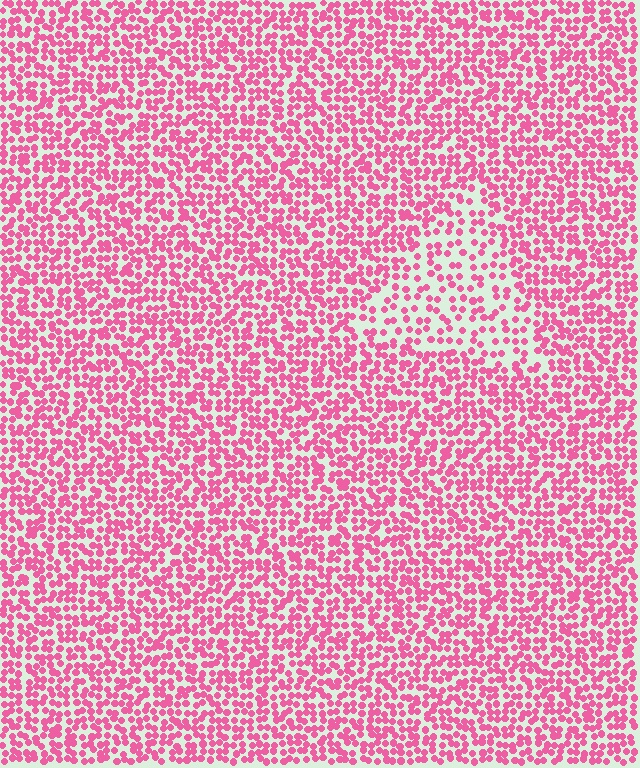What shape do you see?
I see a triangle.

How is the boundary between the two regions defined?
The boundary is defined by a change in element density (approximately 1.9x ratio). All elements are the same color, size, and shape.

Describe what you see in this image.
The image contains small pink elements arranged at two different densities. A triangle-shaped region is visible where the elements are less densely packed than the surrounding area.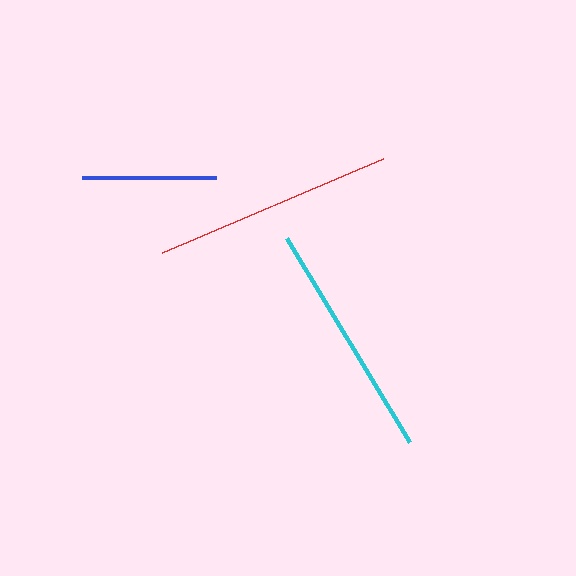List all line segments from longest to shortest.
From longest to shortest: red, cyan, blue.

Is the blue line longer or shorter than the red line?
The red line is longer than the blue line.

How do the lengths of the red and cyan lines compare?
The red and cyan lines are approximately the same length.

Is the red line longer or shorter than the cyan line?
The red line is longer than the cyan line.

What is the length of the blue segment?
The blue segment is approximately 133 pixels long.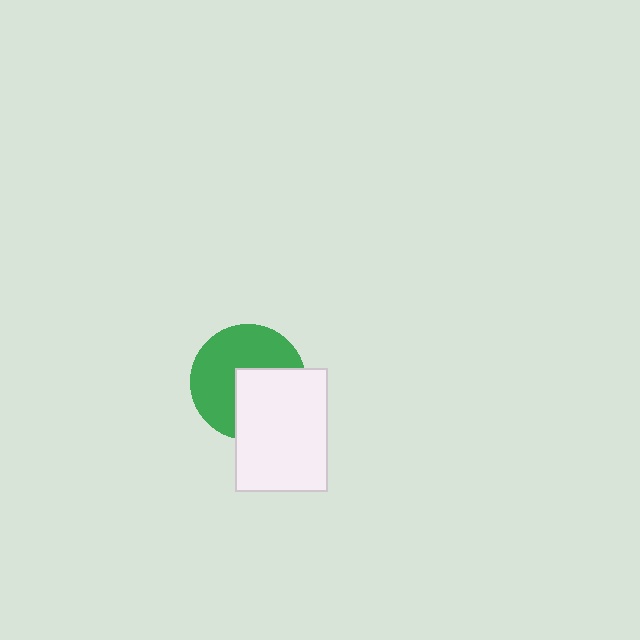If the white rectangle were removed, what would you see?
You would see the complete green circle.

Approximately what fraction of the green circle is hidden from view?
Roughly 41% of the green circle is hidden behind the white rectangle.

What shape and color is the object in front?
The object in front is a white rectangle.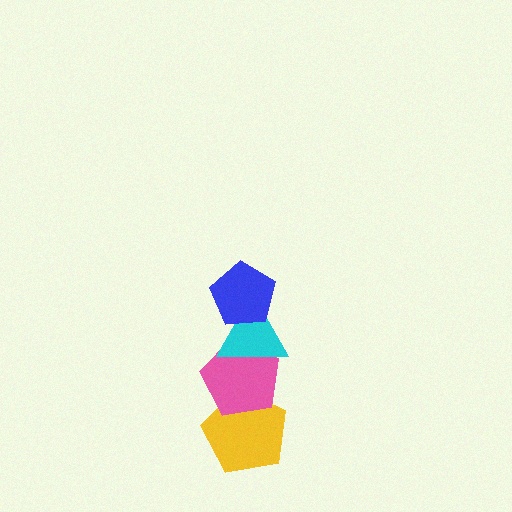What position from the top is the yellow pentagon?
The yellow pentagon is 4th from the top.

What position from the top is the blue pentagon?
The blue pentagon is 1st from the top.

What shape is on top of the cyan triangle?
The blue pentagon is on top of the cyan triangle.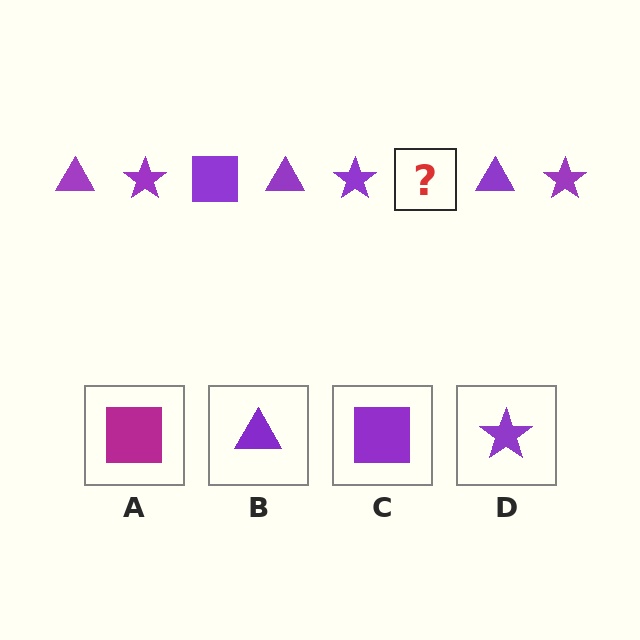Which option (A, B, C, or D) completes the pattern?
C.